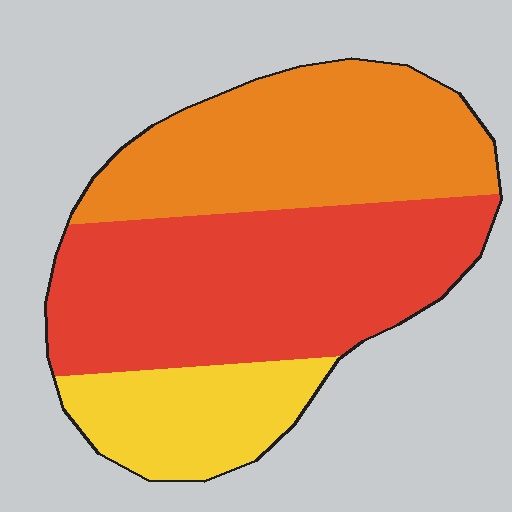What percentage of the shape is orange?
Orange takes up about three eighths (3/8) of the shape.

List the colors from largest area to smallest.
From largest to smallest: red, orange, yellow.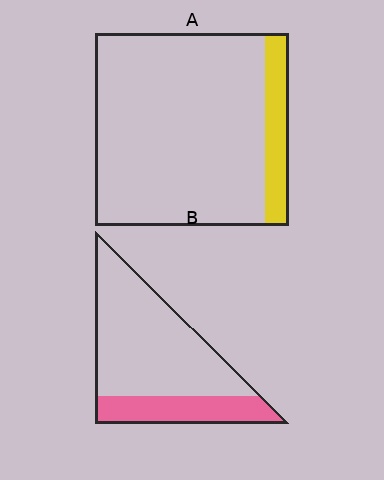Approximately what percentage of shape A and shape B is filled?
A is approximately 10% and B is approximately 25%.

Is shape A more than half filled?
No.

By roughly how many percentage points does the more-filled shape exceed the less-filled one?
By roughly 15 percentage points (B over A).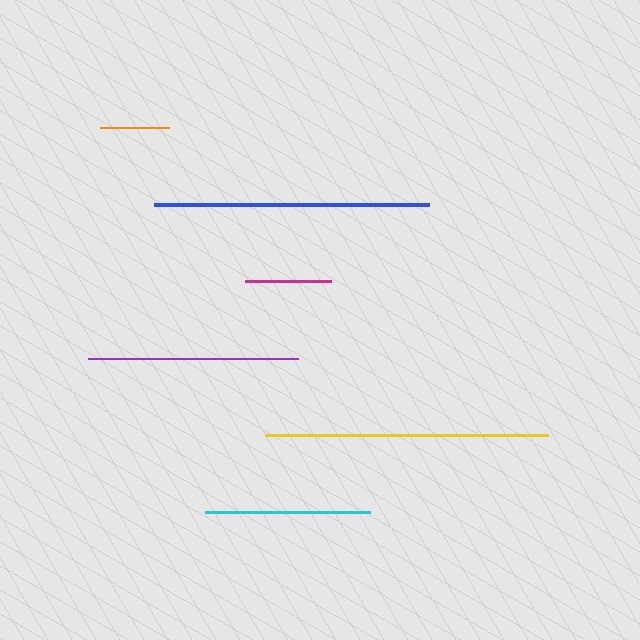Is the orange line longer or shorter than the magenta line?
The magenta line is longer than the orange line.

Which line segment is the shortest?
The orange line is the shortest at approximately 69 pixels.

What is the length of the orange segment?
The orange segment is approximately 69 pixels long.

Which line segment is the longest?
The yellow line is the longest at approximately 283 pixels.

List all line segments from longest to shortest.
From longest to shortest: yellow, blue, purple, cyan, magenta, orange.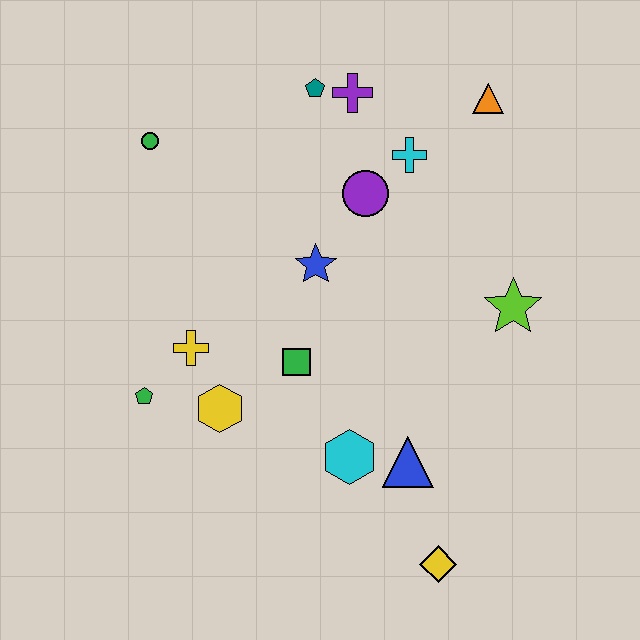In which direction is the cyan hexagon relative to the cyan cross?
The cyan hexagon is below the cyan cross.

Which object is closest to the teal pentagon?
The purple cross is closest to the teal pentagon.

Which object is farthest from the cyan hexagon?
The orange triangle is farthest from the cyan hexagon.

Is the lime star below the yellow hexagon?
No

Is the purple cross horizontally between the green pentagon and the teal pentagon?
No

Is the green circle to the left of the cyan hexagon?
Yes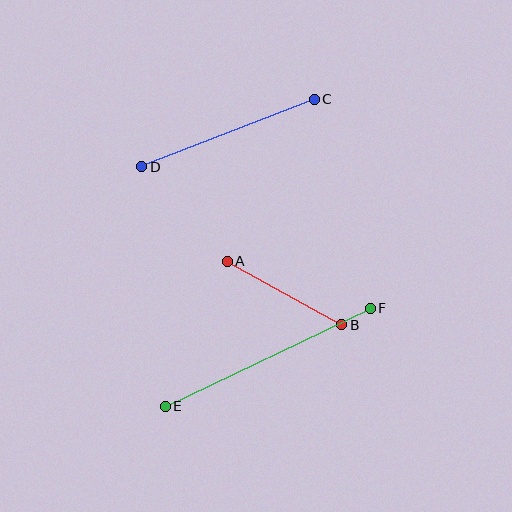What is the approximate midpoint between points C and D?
The midpoint is at approximately (228, 133) pixels.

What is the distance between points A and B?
The distance is approximately 131 pixels.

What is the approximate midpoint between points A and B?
The midpoint is at approximately (285, 293) pixels.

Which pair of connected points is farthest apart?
Points E and F are farthest apart.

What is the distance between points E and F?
The distance is approximately 227 pixels.